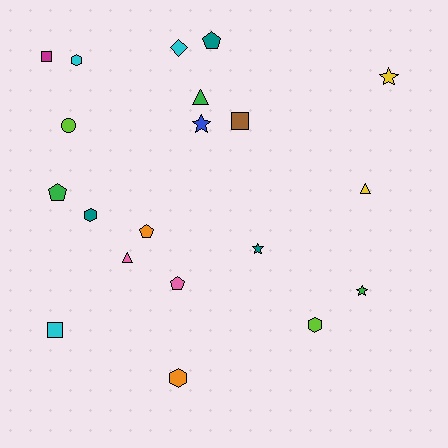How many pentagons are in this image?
There are 4 pentagons.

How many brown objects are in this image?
There is 1 brown object.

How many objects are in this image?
There are 20 objects.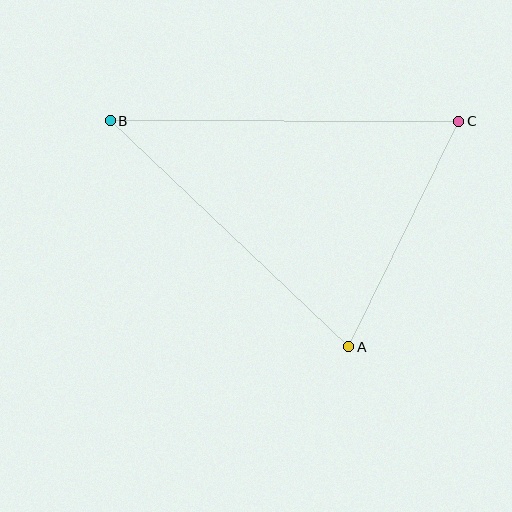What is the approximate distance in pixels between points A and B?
The distance between A and B is approximately 329 pixels.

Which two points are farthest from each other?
Points B and C are farthest from each other.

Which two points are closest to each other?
Points A and C are closest to each other.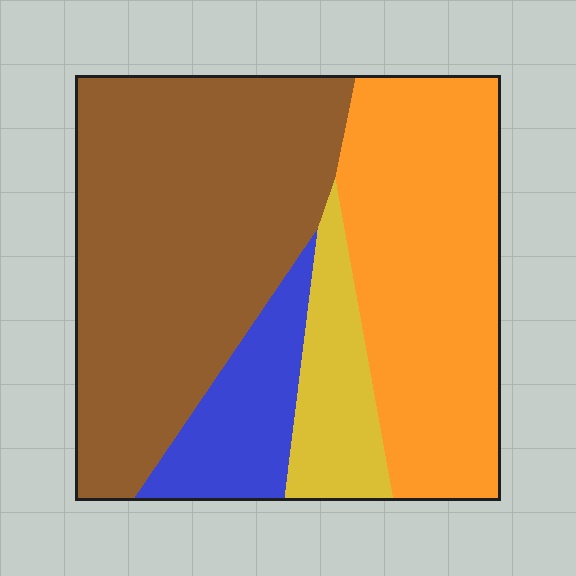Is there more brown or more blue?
Brown.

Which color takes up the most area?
Brown, at roughly 45%.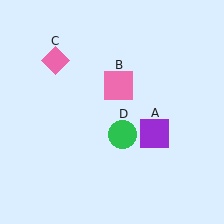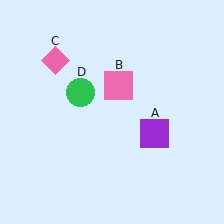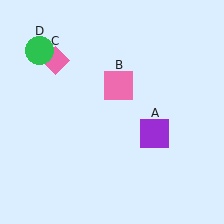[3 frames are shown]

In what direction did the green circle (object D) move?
The green circle (object D) moved up and to the left.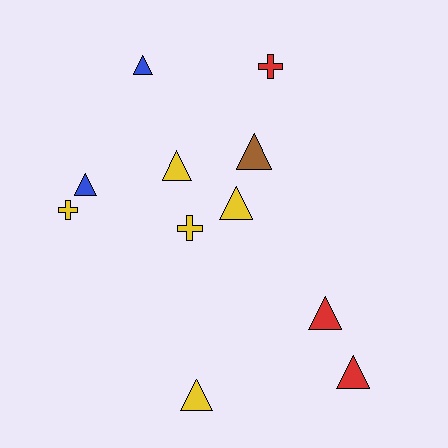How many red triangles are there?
There are 2 red triangles.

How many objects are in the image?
There are 11 objects.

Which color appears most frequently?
Yellow, with 5 objects.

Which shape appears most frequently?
Triangle, with 8 objects.